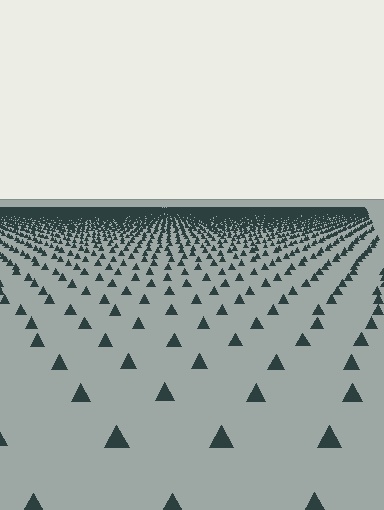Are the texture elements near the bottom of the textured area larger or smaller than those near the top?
Larger. Near the bottom, elements are closer to the viewer and appear at a bigger on-screen size.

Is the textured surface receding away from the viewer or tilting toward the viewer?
The surface is receding away from the viewer. Texture elements get smaller and denser toward the top.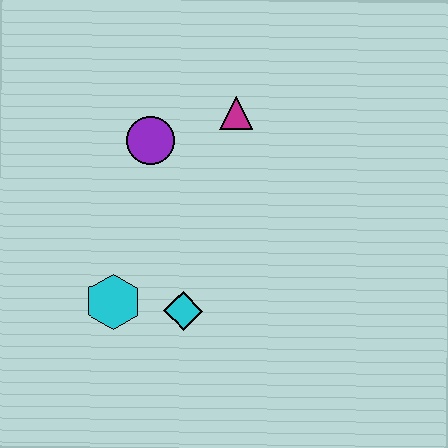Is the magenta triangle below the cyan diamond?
No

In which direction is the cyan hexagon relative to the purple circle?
The cyan hexagon is below the purple circle.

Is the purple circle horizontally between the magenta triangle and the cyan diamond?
No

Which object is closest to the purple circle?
The magenta triangle is closest to the purple circle.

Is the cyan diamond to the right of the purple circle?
Yes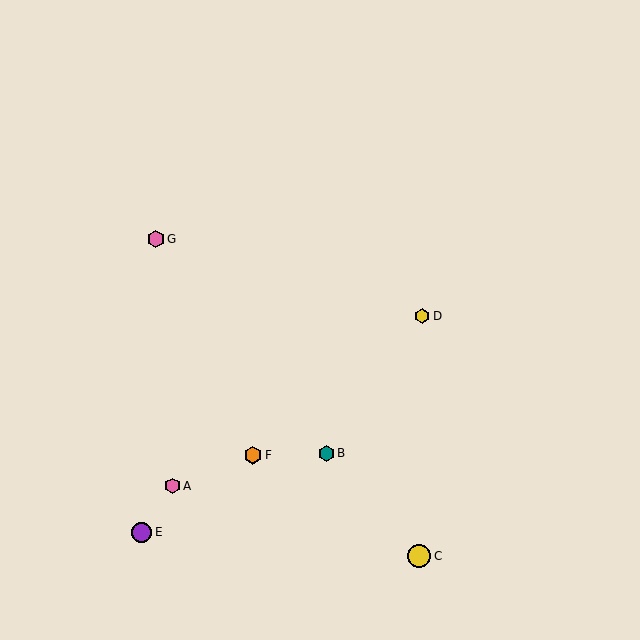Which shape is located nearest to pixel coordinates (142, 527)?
The purple circle (labeled E) at (142, 533) is nearest to that location.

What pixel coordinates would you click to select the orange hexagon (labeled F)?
Click at (253, 455) to select the orange hexagon F.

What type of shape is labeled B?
Shape B is a teal hexagon.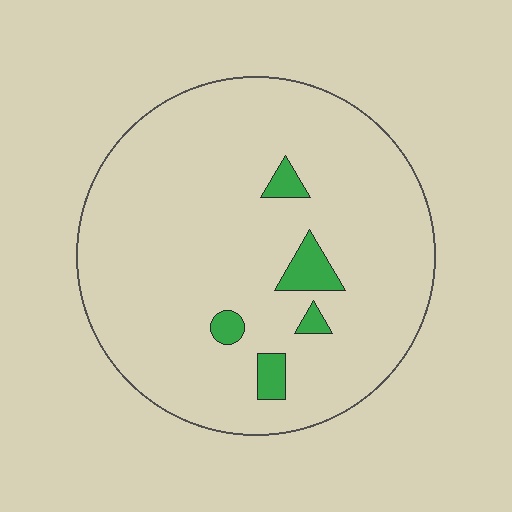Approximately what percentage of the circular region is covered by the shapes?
Approximately 5%.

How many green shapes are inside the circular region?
5.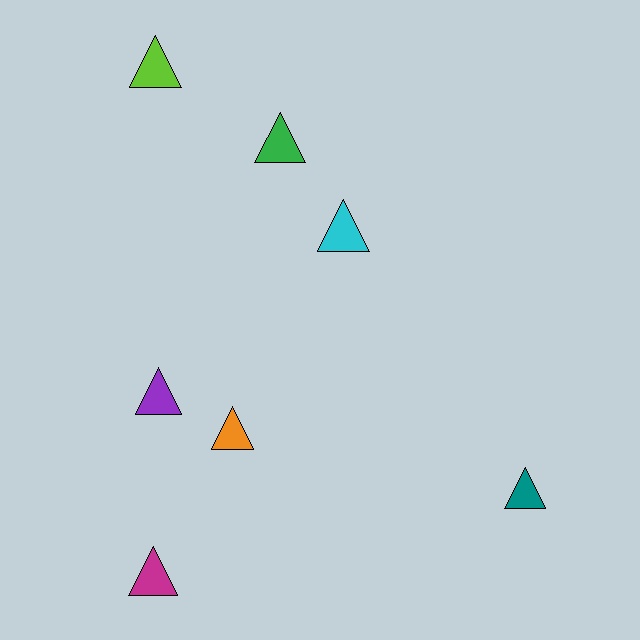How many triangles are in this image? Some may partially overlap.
There are 7 triangles.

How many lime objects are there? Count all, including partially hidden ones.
There is 1 lime object.